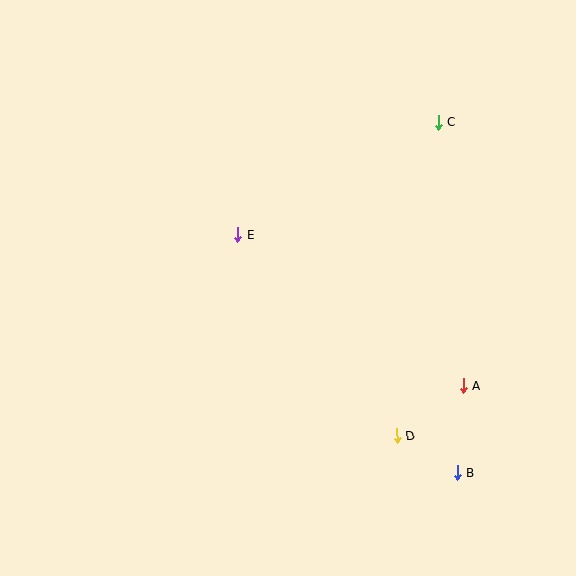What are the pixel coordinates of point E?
Point E is at (238, 235).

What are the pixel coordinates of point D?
Point D is at (397, 436).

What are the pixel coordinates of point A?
Point A is at (463, 386).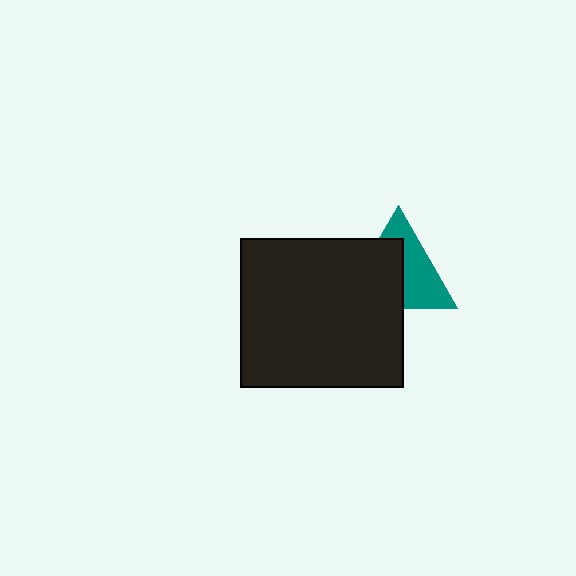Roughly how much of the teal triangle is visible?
About half of it is visible (roughly 49%).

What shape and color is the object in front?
The object in front is a black rectangle.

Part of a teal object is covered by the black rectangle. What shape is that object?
It is a triangle.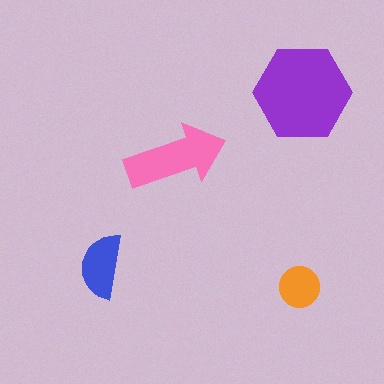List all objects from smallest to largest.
The orange circle, the blue semicircle, the pink arrow, the purple hexagon.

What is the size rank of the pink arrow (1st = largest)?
2nd.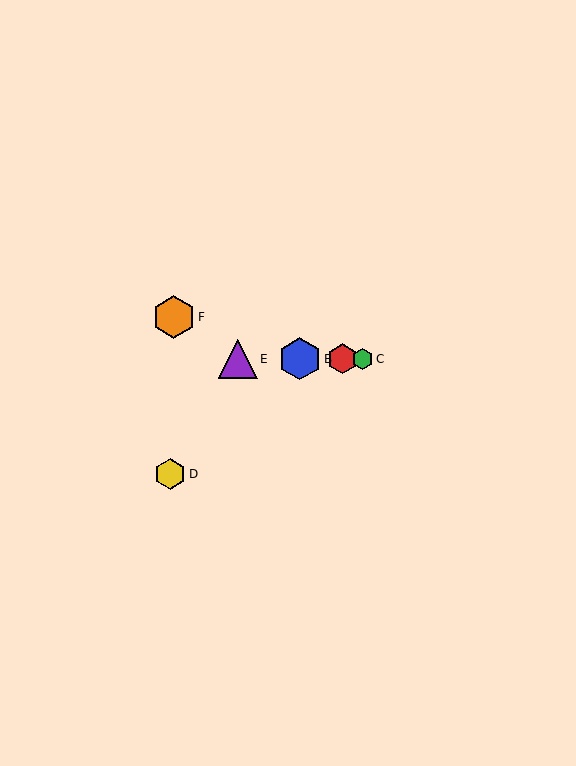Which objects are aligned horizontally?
Objects A, B, C, E are aligned horizontally.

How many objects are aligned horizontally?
4 objects (A, B, C, E) are aligned horizontally.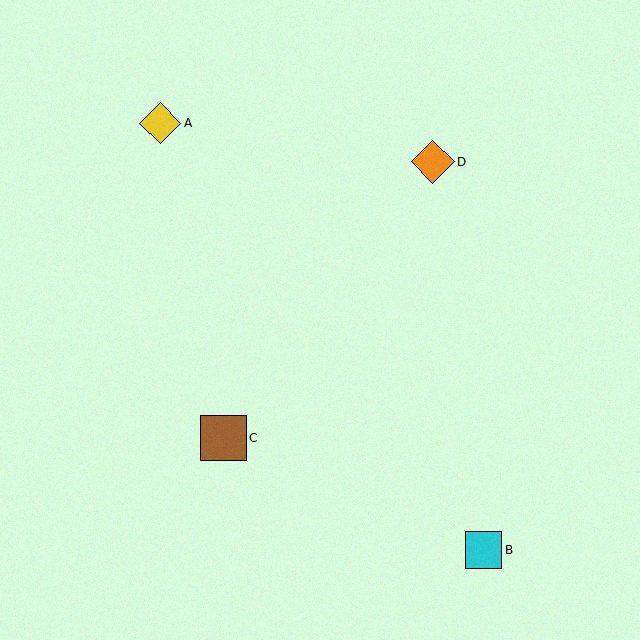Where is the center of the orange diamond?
The center of the orange diamond is at (433, 162).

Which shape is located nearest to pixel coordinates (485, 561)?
The cyan square (labeled B) at (483, 550) is nearest to that location.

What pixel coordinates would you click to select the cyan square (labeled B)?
Click at (483, 550) to select the cyan square B.